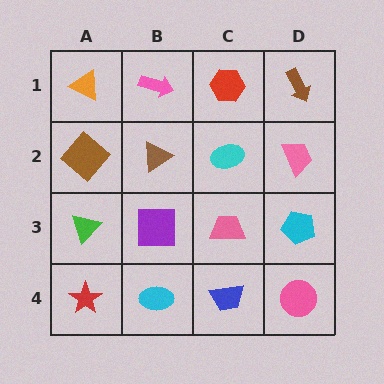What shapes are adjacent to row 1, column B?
A brown triangle (row 2, column B), an orange triangle (row 1, column A), a red hexagon (row 1, column C).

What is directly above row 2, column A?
An orange triangle.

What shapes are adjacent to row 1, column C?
A cyan ellipse (row 2, column C), a pink arrow (row 1, column B), a brown arrow (row 1, column D).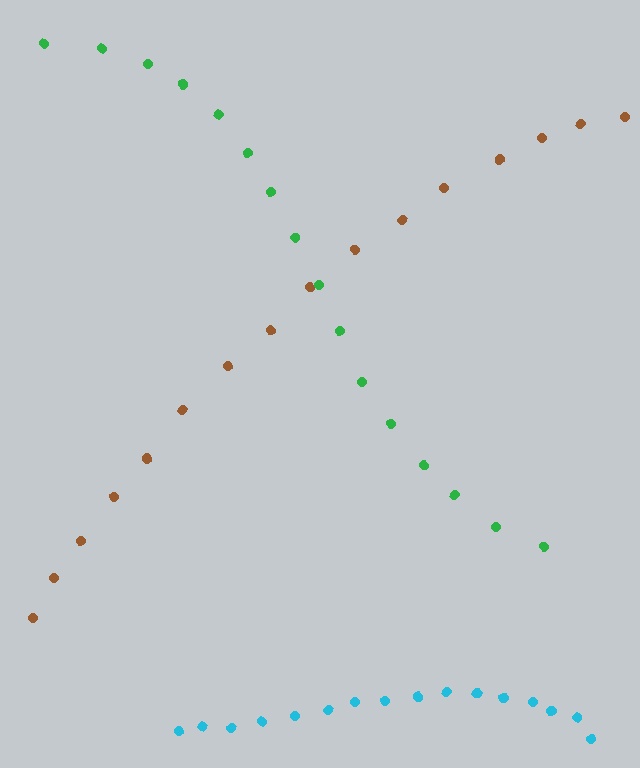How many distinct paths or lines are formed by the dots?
There are 3 distinct paths.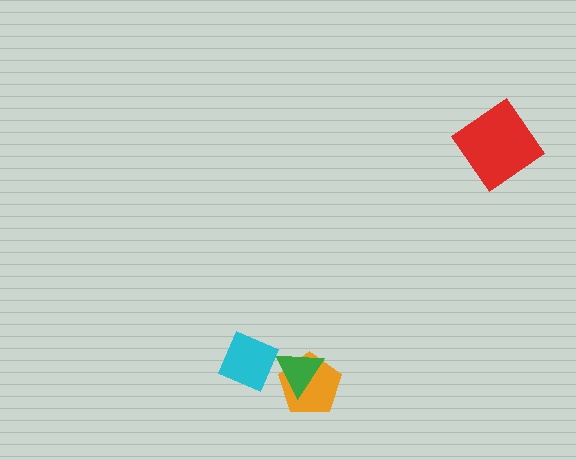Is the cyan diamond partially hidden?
Yes, it is partially covered by another shape.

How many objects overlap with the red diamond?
0 objects overlap with the red diamond.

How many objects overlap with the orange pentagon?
1 object overlaps with the orange pentagon.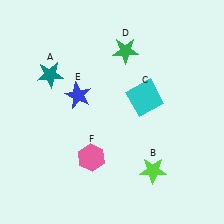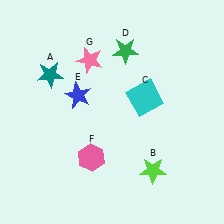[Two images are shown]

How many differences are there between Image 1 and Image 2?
There is 1 difference between the two images.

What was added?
A pink star (G) was added in Image 2.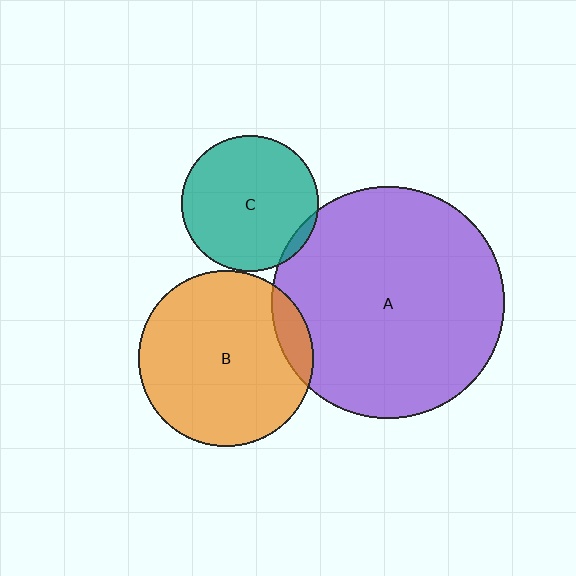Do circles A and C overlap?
Yes.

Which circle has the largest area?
Circle A (purple).